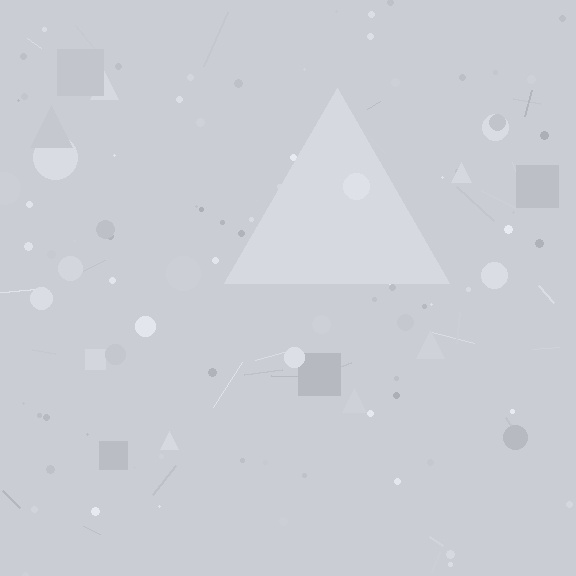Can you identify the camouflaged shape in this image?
The camouflaged shape is a triangle.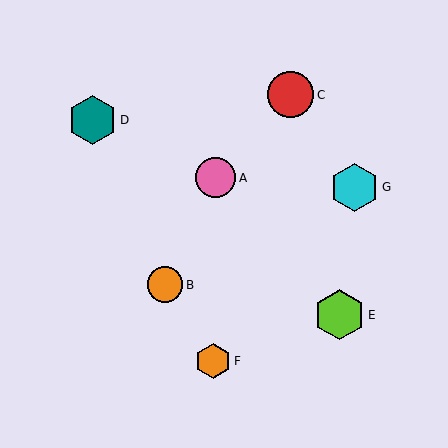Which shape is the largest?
The lime hexagon (labeled E) is the largest.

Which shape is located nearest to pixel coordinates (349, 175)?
The cyan hexagon (labeled G) at (355, 187) is nearest to that location.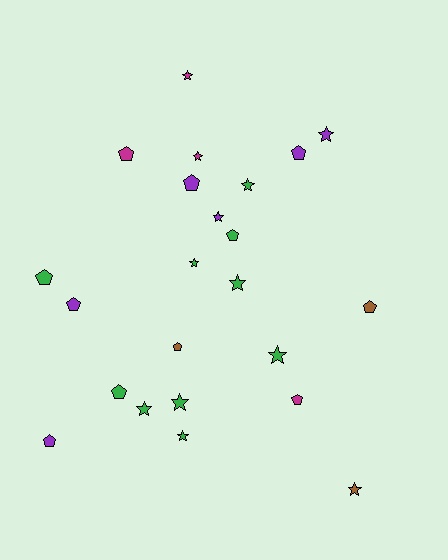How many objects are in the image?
There are 23 objects.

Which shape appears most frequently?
Star, with 12 objects.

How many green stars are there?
There are 7 green stars.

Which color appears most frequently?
Green, with 10 objects.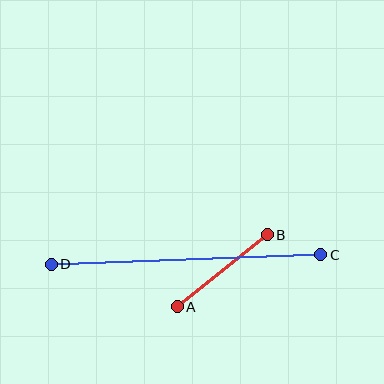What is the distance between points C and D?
The distance is approximately 270 pixels.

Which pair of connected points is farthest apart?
Points C and D are farthest apart.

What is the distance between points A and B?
The distance is approximately 115 pixels.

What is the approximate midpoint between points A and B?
The midpoint is at approximately (222, 271) pixels.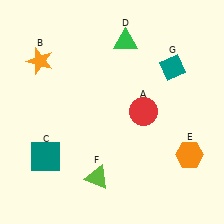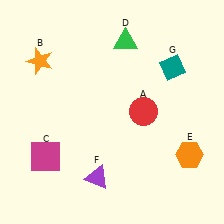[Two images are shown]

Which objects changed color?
C changed from teal to magenta. F changed from lime to purple.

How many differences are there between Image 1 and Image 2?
There are 2 differences between the two images.